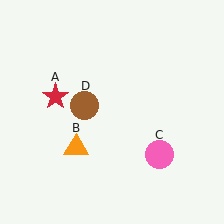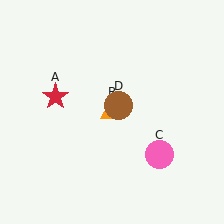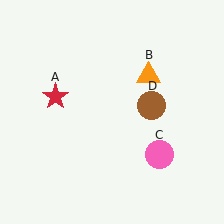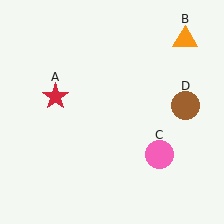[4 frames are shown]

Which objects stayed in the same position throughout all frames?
Red star (object A) and pink circle (object C) remained stationary.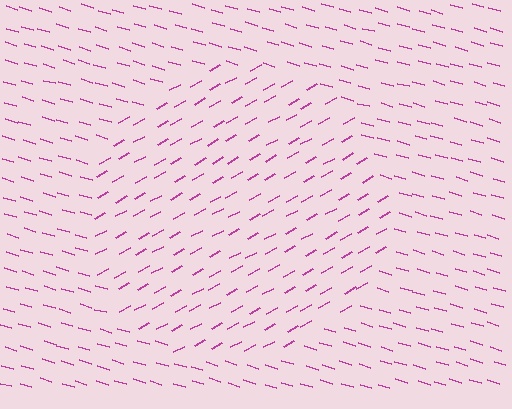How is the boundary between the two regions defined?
The boundary is defined purely by a change in line orientation (approximately 45 degrees difference). All lines are the same color and thickness.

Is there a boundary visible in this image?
Yes, there is a texture boundary formed by a change in line orientation.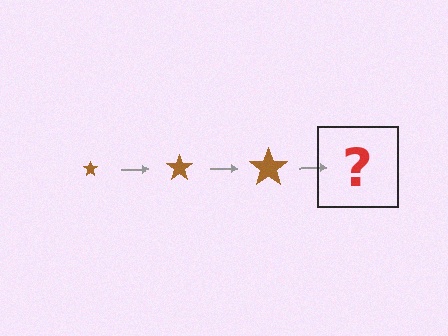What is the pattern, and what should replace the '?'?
The pattern is that the star gets progressively larger each step. The '?' should be a brown star, larger than the previous one.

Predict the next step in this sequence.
The next step is a brown star, larger than the previous one.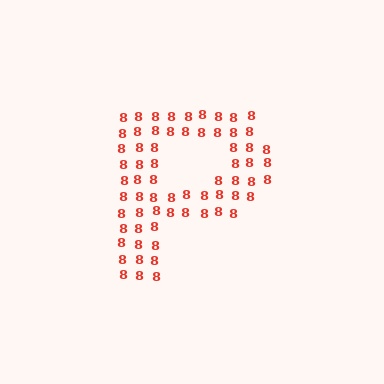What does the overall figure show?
The overall figure shows the letter P.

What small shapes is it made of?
It is made of small digit 8's.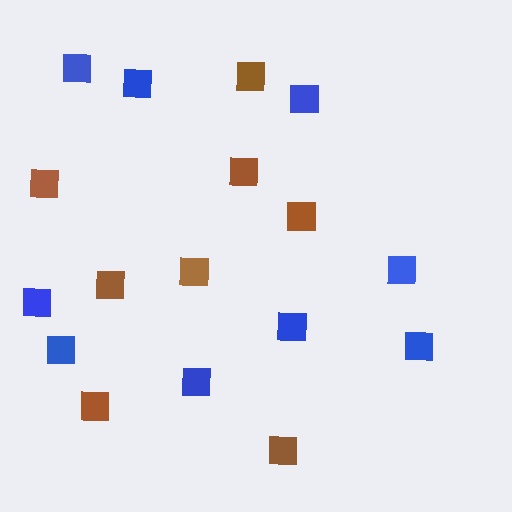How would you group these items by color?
There are 2 groups: one group of blue squares (9) and one group of brown squares (8).